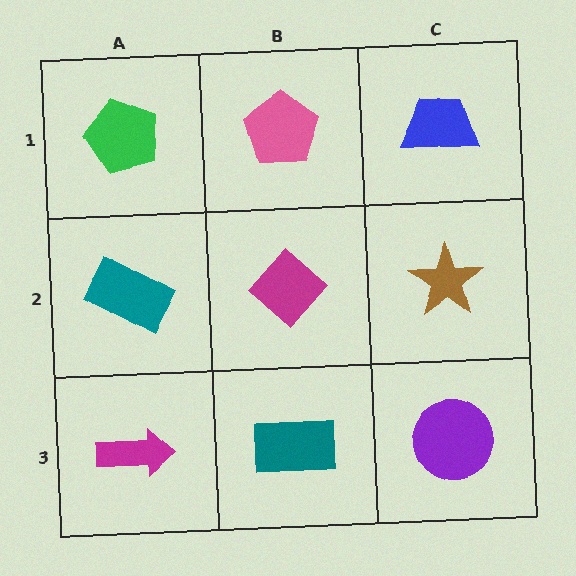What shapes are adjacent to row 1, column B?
A magenta diamond (row 2, column B), a green pentagon (row 1, column A), a blue trapezoid (row 1, column C).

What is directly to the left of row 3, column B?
A magenta arrow.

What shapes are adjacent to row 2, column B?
A pink pentagon (row 1, column B), a teal rectangle (row 3, column B), a teal rectangle (row 2, column A), a brown star (row 2, column C).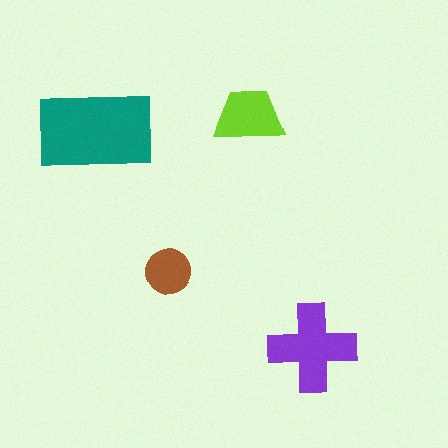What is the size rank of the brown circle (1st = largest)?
4th.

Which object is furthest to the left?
The teal rectangle is leftmost.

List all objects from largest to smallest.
The teal rectangle, the purple cross, the lime trapezoid, the brown circle.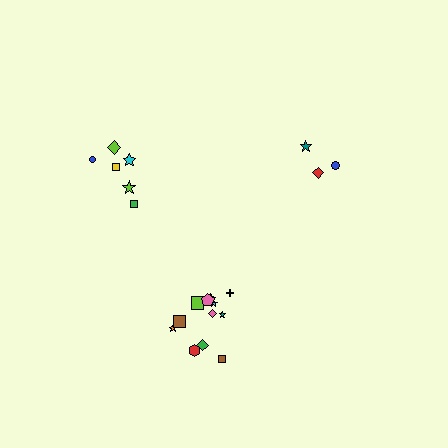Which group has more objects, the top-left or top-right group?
The top-left group.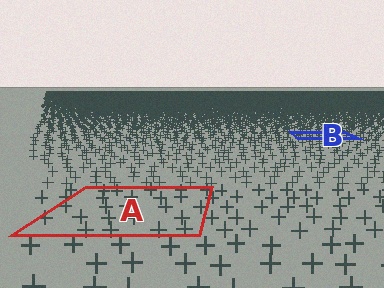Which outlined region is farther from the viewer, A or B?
Region B is farther from the viewer — the texture elements inside it appear smaller and more densely packed.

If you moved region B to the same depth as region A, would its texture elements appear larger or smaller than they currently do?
They would appear larger. At a closer depth, the same texture elements are projected at a bigger on-screen size.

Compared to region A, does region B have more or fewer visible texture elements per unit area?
Region B has more texture elements per unit area — they are packed more densely because it is farther away.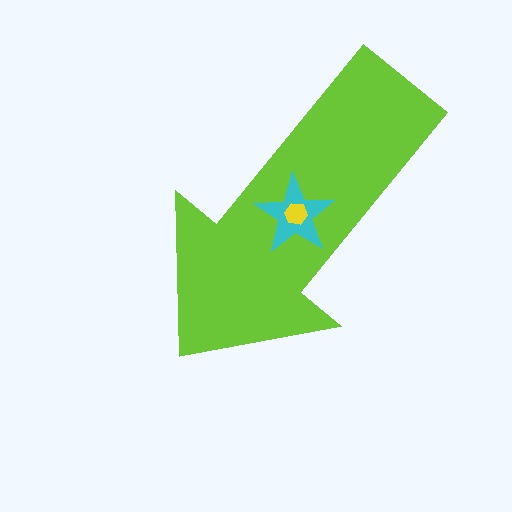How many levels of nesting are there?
3.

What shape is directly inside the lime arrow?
The cyan star.